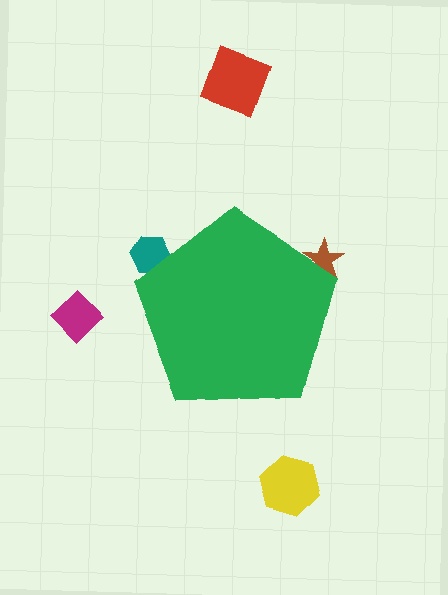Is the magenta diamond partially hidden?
No, the magenta diamond is fully visible.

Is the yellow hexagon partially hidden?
No, the yellow hexagon is fully visible.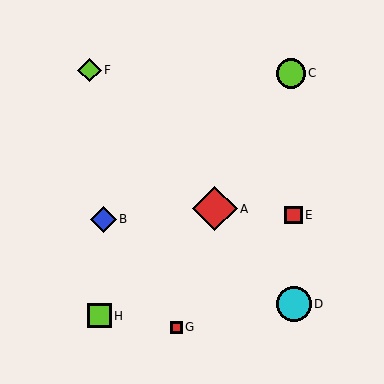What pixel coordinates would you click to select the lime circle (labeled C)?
Click at (291, 73) to select the lime circle C.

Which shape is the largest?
The red diamond (labeled A) is the largest.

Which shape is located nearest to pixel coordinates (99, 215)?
The blue diamond (labeled B) at (103, 219) is nearest to that location.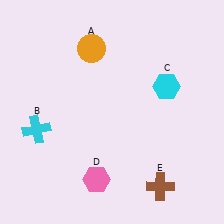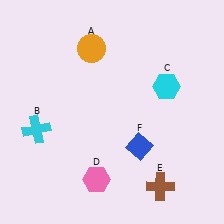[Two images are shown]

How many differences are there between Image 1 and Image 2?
There is 1 difference between the two images.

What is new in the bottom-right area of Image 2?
A blue diamond (F) was added in the bottom-right area of Image 2.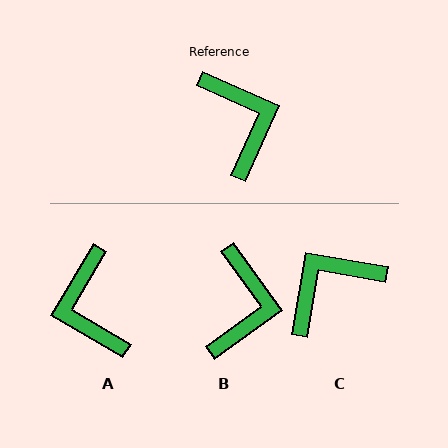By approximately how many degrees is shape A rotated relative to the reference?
Approximately 173 degrees counter-clockwise.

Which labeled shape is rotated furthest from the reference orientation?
A, about 173 degrees away.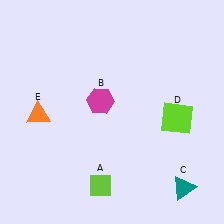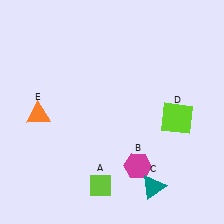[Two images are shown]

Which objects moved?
The objects that moved are: the magenta hexagon (B), the teal triangle (C).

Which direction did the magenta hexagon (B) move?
The magenta hexagon (B) moved down.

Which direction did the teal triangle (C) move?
The teal triangle (C) moved left.